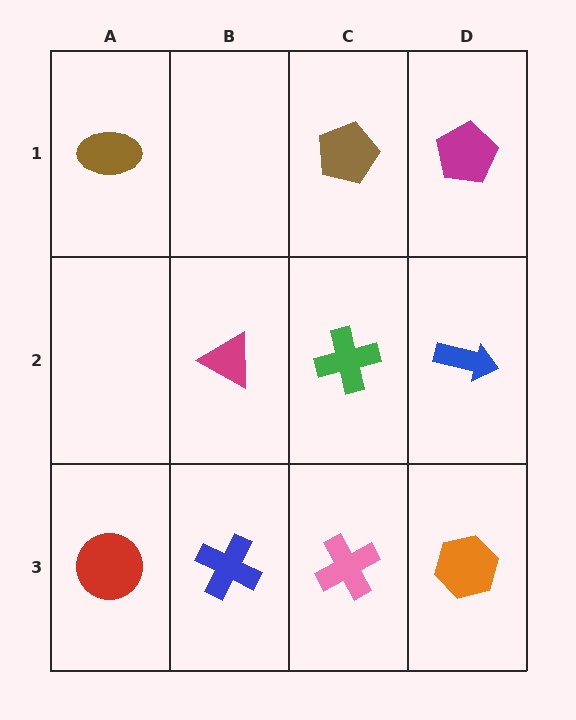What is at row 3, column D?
An orange hexagon.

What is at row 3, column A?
A red circle.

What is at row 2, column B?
A magenta triangle.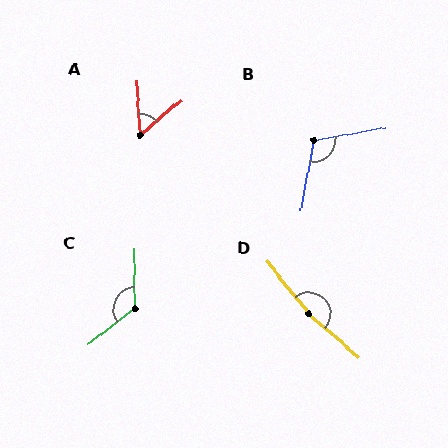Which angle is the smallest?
A, at approximately 53 degrees.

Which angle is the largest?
D, at approximately 170 degrees.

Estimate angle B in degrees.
Approximately 110 degrees.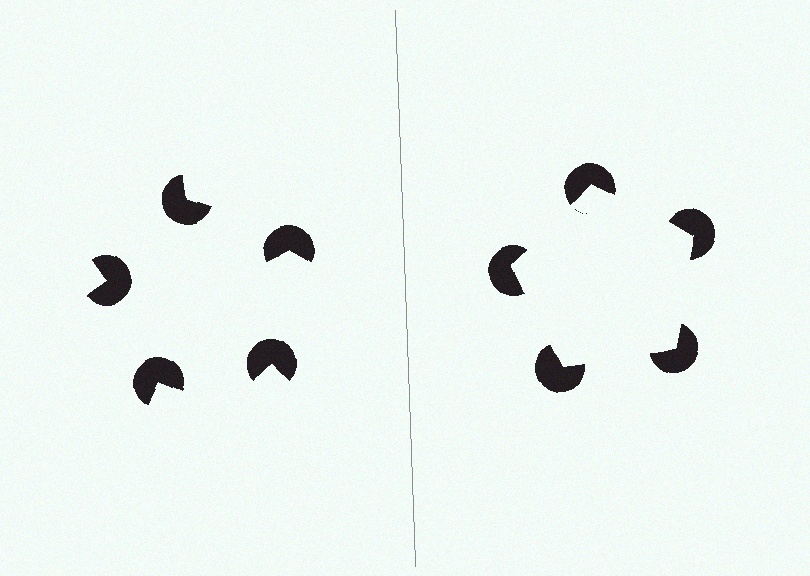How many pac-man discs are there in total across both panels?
10 — 5 on each side.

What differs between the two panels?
The pac-man discs are positioned identically on both sides; only the wedge orientations differ. On the right they align to a pentagon; on the left they are misaligned.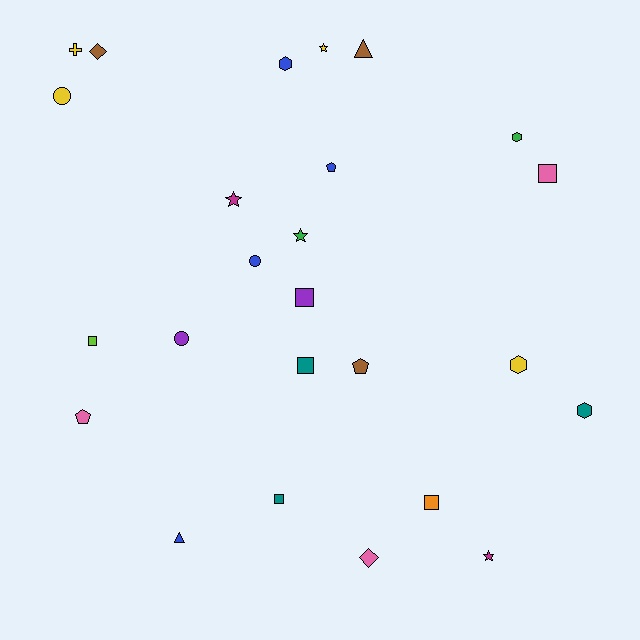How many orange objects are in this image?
There is 1 orange object.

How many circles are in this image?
There are 3 circles.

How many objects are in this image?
There are 25 objects.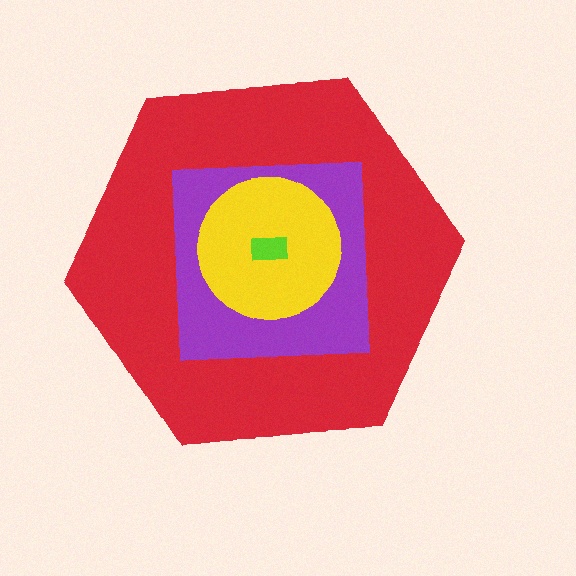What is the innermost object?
The lime rectangle.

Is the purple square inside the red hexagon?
Yes.